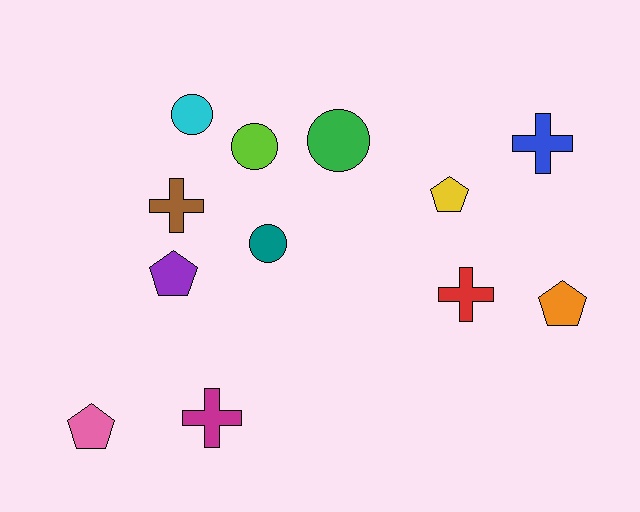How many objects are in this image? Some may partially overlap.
There are 12 objects.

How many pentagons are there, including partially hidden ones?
There are 4 pentagons.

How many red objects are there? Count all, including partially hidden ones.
There is 1 red object.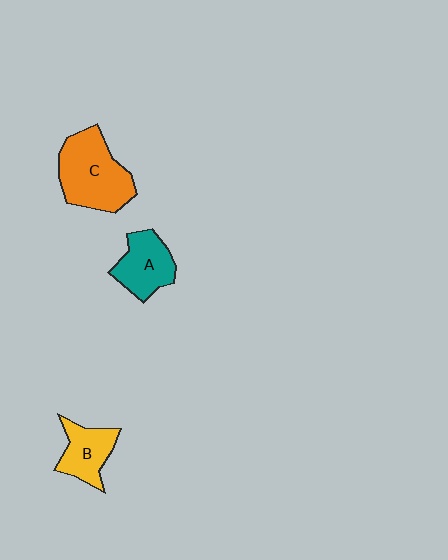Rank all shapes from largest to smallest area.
From largest to smallest: C (orange), A (teal), B (yellow).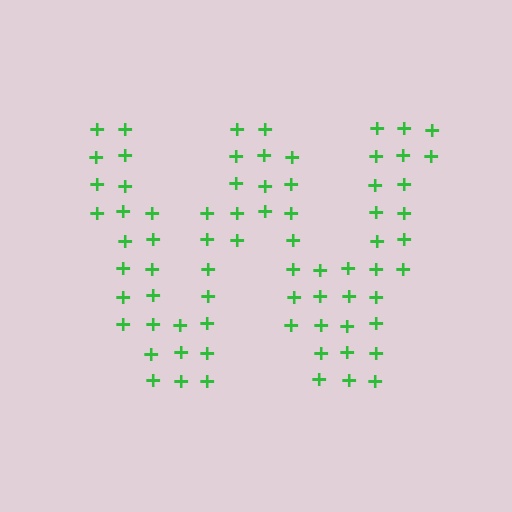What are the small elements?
The small elements are plus signs.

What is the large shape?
The large shape is the letter W.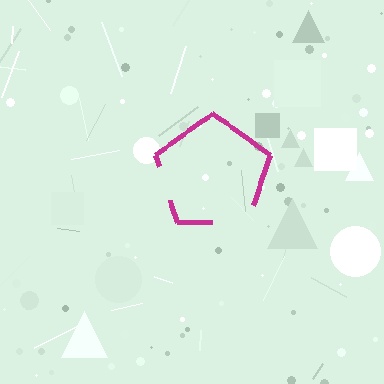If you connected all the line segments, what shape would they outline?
They would outline a pentagon.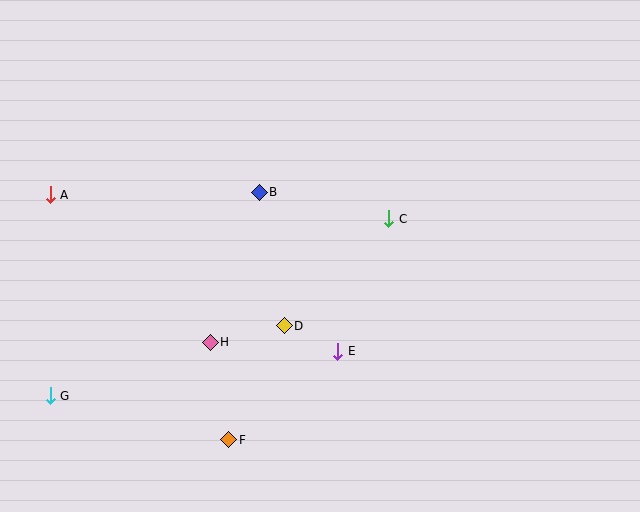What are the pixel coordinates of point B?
Point B is at (259, 192).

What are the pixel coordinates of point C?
Point C is at (389, 219).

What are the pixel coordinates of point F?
Point F is at (229, 440).